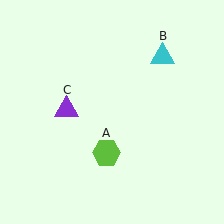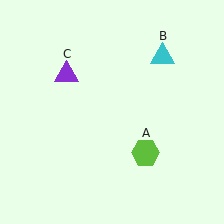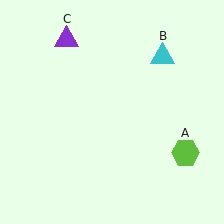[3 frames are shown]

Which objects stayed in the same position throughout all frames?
Cyan triangle (object B) remained stationary.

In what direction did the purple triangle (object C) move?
The purple triangle (object C) moved up.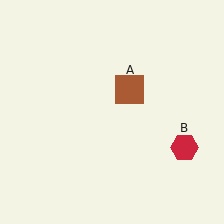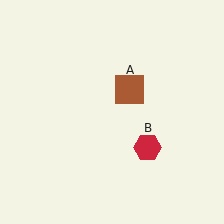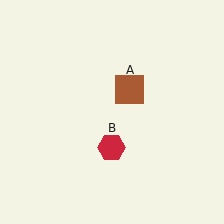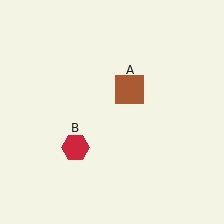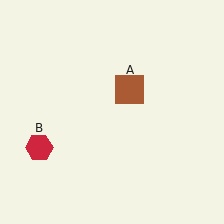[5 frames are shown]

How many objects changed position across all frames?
1 object changed position: red hexagon (object B).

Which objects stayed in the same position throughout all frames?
Brown square (object A) remained stationary.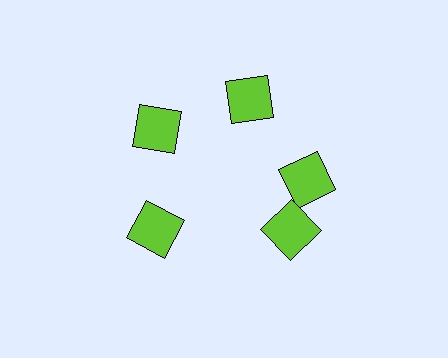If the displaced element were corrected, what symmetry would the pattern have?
It would have 5-fold rotational symmetry — the pattern would map onto itself every 72 degrees.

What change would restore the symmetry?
The symmetry would be restored by rotating it back into even spacing with its neighbors so that all 5 squares sit at equal angles and equal distance from the center.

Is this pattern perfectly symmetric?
No. The 5 lime squares are arranged in a ring, but one element near the 5 o'clock position is rotated out of alignment along the ring, breaking the 5-fold rotational symmetry.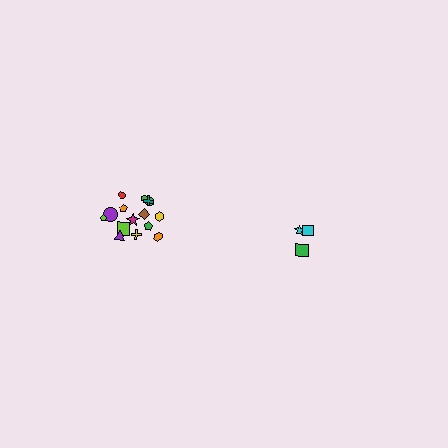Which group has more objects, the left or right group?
The left group.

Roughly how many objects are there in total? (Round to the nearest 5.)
Roughly 20 objects in total.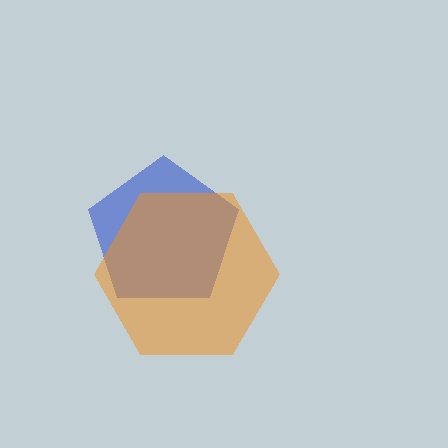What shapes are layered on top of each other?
The layered shapes are: a blue pentagon, an orange hexagon.